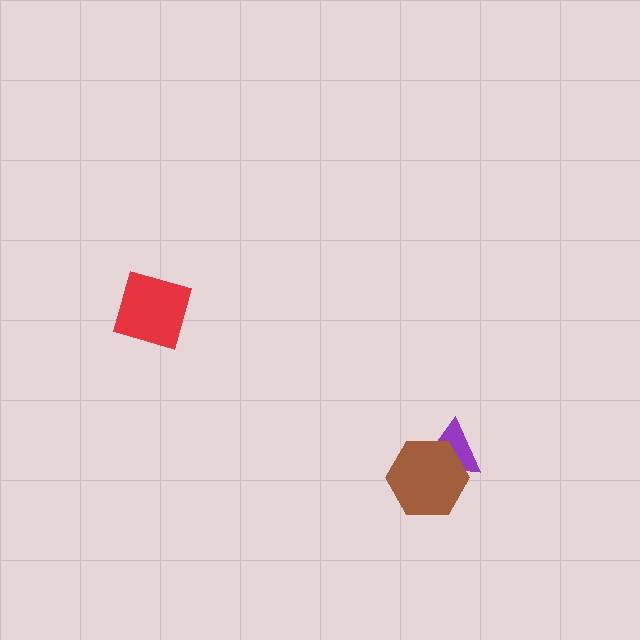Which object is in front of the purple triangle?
The brown hexagon is in front of the purple triangle.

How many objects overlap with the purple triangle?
1 object overlaps with the purple triangle.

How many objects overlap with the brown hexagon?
1 object overlaps with the brown hexagon.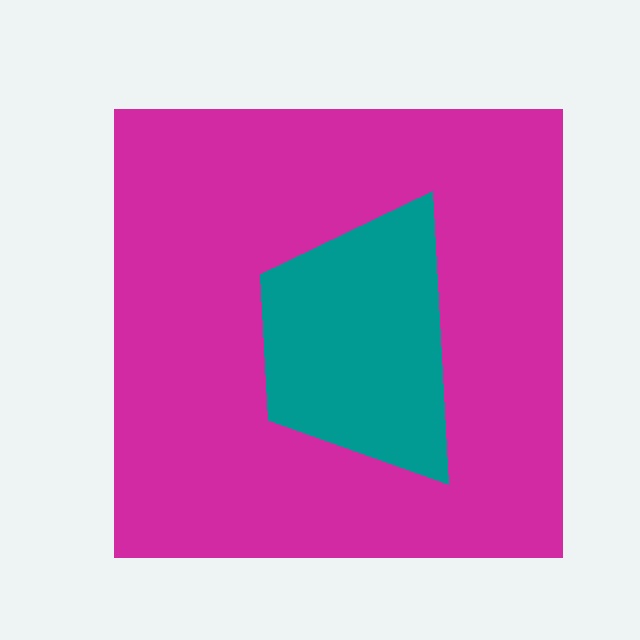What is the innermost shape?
The teal trapezoid.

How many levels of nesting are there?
2.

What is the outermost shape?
The magenta square.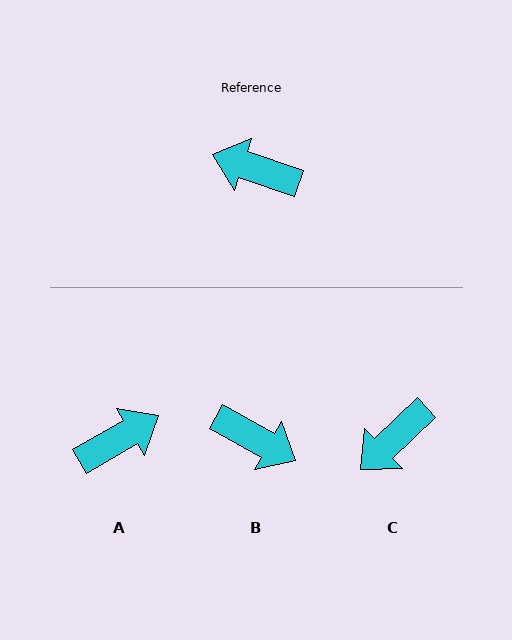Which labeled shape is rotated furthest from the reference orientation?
B, about 170 degrees away.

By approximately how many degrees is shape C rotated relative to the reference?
Approximately 62 degrees counter-clockwise.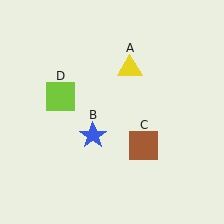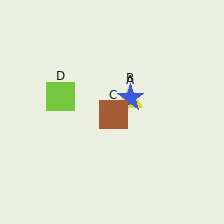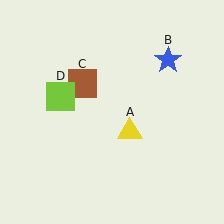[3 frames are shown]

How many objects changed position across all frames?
3 objects changed position: yellow triangle (object A), blue star (object B), brown square (object C).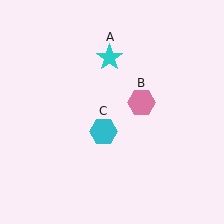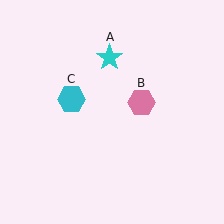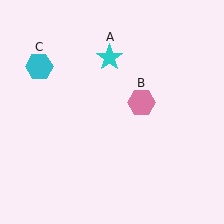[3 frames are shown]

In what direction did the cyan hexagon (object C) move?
The cyan hexagon (object C) moved up and to the left.